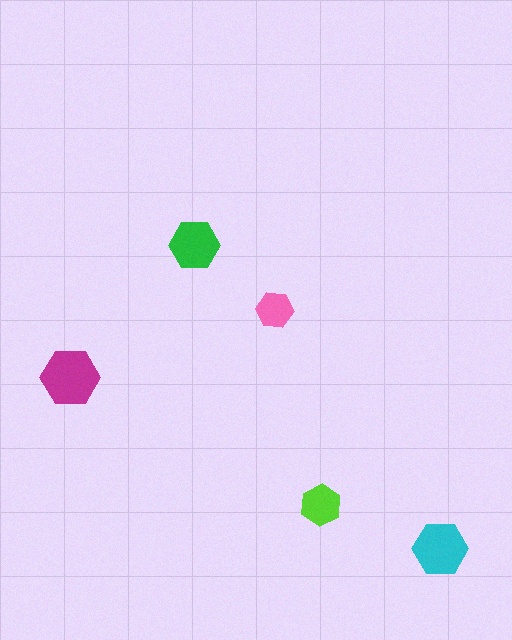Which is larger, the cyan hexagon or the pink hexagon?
The cyan one.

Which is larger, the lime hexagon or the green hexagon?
The green one.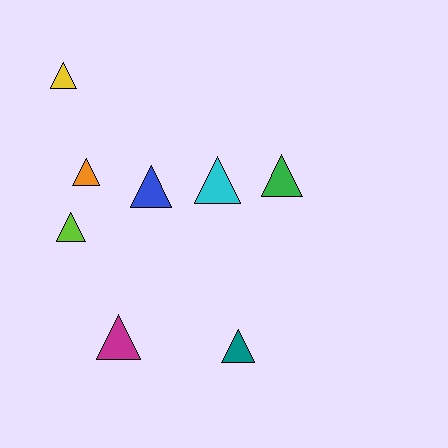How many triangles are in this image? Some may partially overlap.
There are 8 triangles.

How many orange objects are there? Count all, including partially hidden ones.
There is 1 orange object.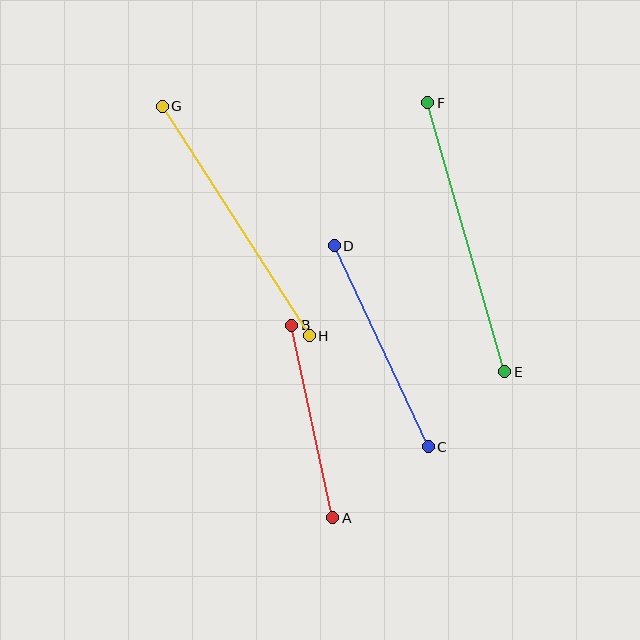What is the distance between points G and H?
The distance is approximately 273 pixels.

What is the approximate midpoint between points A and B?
The midpoint is at approximately (312, 421) pixels.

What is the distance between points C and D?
The distance is approximately 222 pixels.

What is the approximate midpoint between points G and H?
The midpoint is at approximately (236, 221) pixels.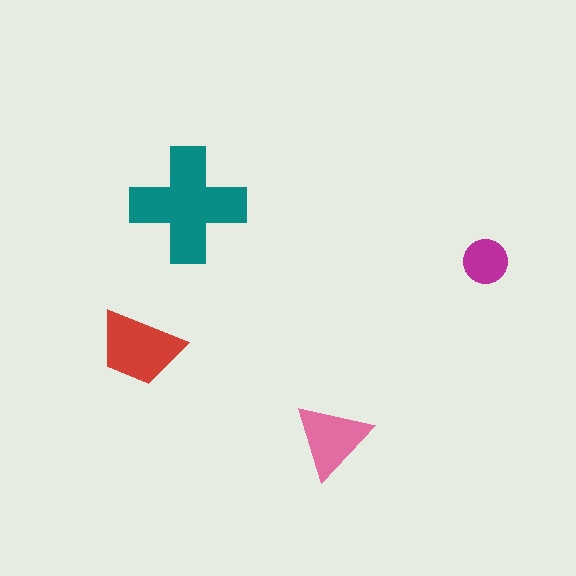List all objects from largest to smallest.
The teal cross, the red trapezoid, the pink triangle, the magenta circle.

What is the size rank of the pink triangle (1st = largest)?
3rd.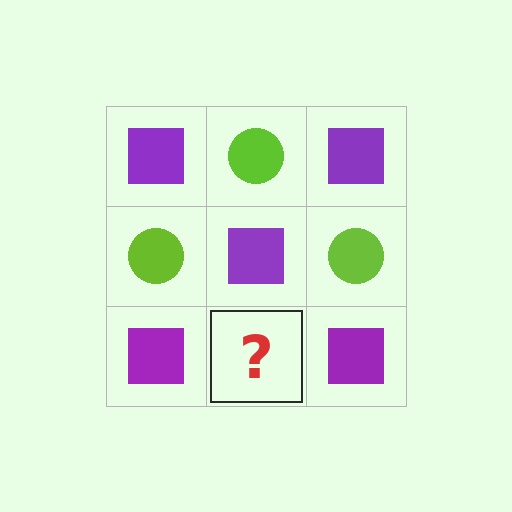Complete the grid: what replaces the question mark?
The question mark should be replaced with a lime circle.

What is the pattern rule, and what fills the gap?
The rule is that it alternates purple square and lime circle in a checkerboard pattern. The gap should be filled with a lime circle.